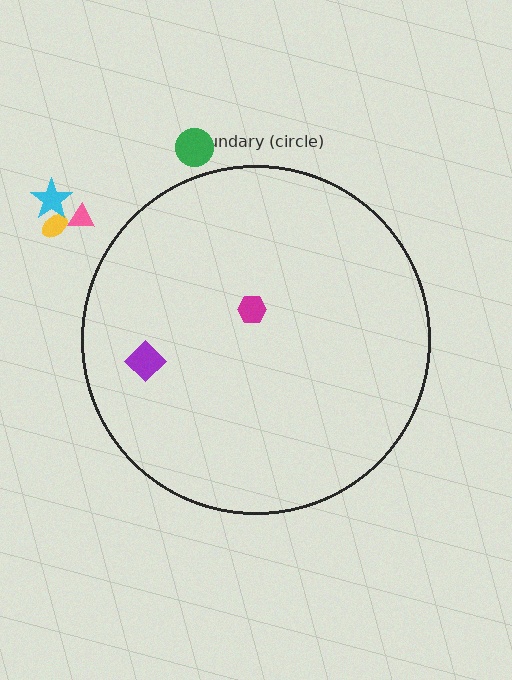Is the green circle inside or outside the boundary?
Outside.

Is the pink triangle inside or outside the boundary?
Outside.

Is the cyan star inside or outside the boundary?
Outside.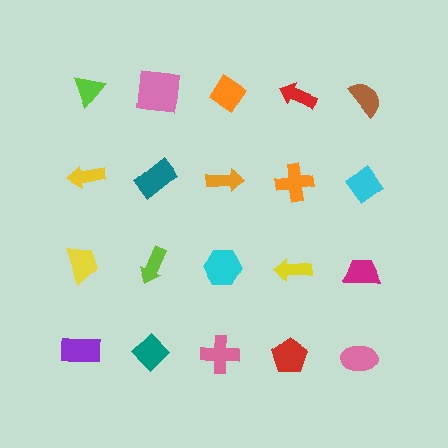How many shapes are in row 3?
5 shapes.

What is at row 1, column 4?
A red arrow.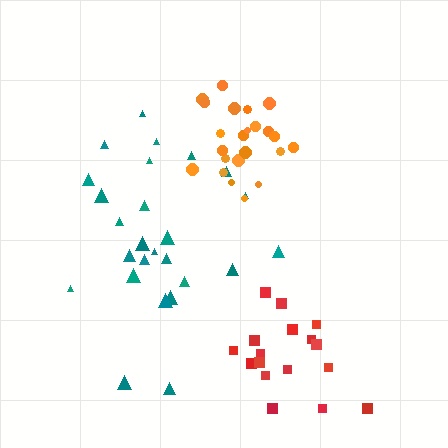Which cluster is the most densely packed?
Orange.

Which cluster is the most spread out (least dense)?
Teal.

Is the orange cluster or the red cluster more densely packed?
Orange.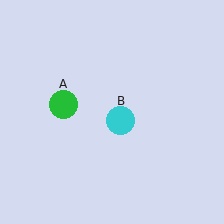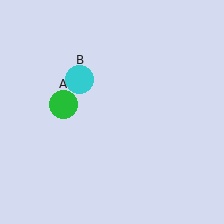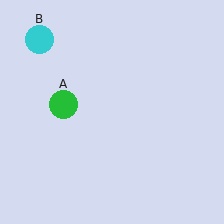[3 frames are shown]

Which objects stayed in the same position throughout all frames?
Green circle (object A) remained stationary.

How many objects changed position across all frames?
1 object changed position: cyan circle (object B).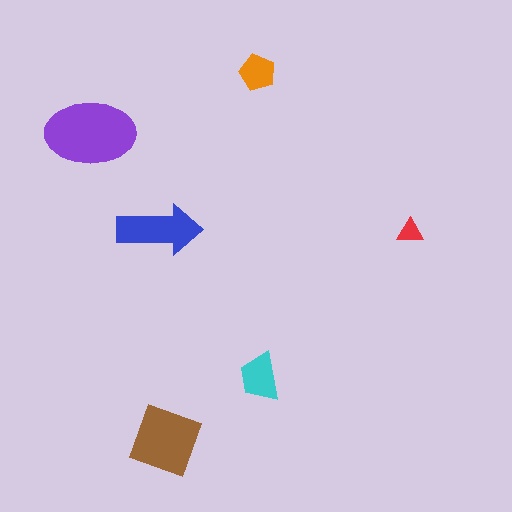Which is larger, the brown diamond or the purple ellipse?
The purple ellipse.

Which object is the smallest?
The red triangle.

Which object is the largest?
The purple ellipse.